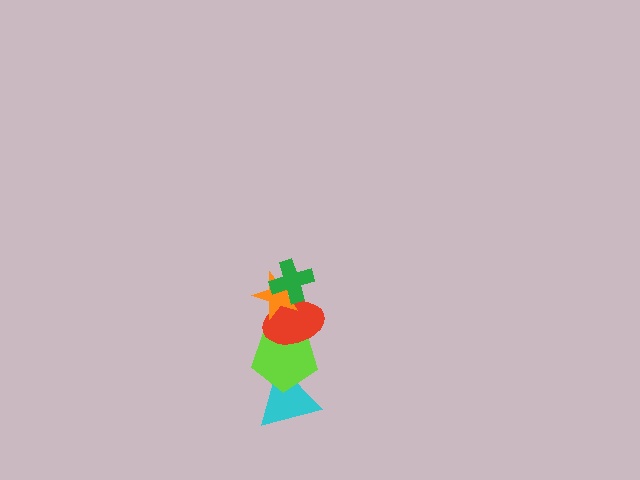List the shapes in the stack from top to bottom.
From top to bottom: the green cross, the orange star, the red ellipse, the lime pentagon, the cyan triangle.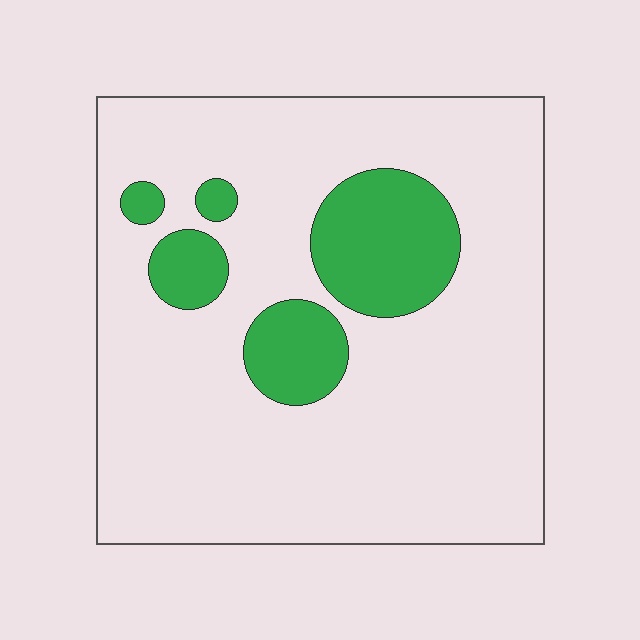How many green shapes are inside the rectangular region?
5.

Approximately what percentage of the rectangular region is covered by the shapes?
Approximately 15%.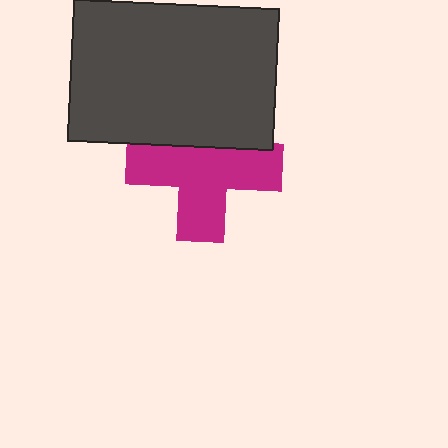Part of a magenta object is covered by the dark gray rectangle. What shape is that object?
It is a cross.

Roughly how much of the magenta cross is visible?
Most of it is visible (roughly 70%).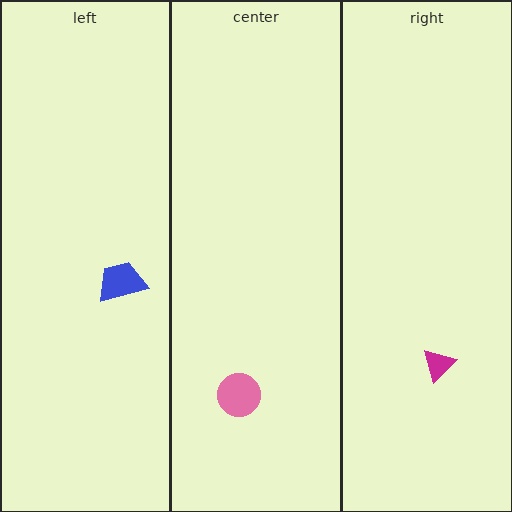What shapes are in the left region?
The blue trapezoid.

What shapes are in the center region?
The pink circle.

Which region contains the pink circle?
The center region.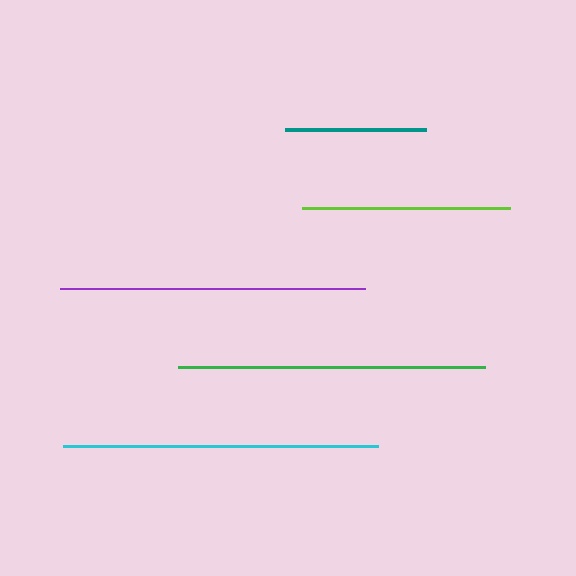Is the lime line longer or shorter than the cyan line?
The cyan line is longer than the lime line.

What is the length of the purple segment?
The purple segment is approximately 305 pixels long.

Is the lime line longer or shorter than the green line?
The green line is longer than the lime line.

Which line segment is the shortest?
The teal line is the shortest at approximately 141 pixels.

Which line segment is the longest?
The cyan line is the longest at approximately 315 pixels.